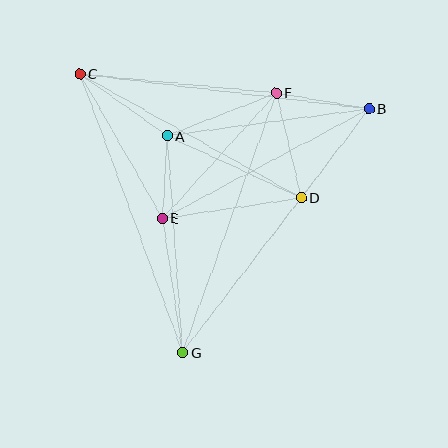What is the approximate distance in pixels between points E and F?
The distance between E and F is approximately 170 pixels.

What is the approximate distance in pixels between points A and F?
The distance between A and F is approximately 118 pixels.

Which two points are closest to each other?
Points A and E are closest to each other.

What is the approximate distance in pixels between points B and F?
The distance between B and F is approximately 94 pixels.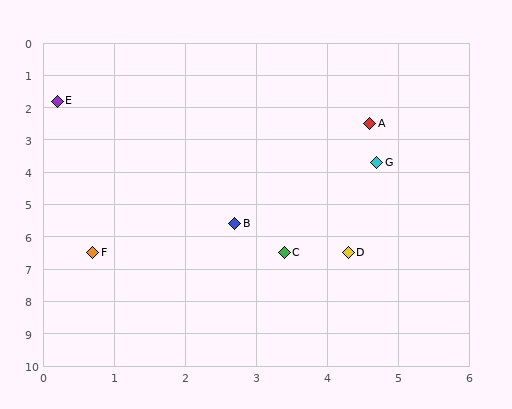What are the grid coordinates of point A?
Point A is at approximately (4.6, 2.5).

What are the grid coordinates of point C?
Point C is at approximately (3.4, 6.5).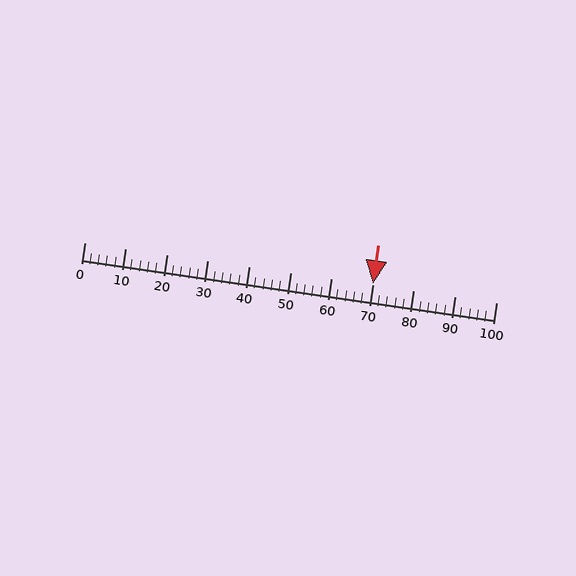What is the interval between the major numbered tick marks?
The major tick marks are spaced 10 units apart.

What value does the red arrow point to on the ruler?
The red arrow points to approximately 70.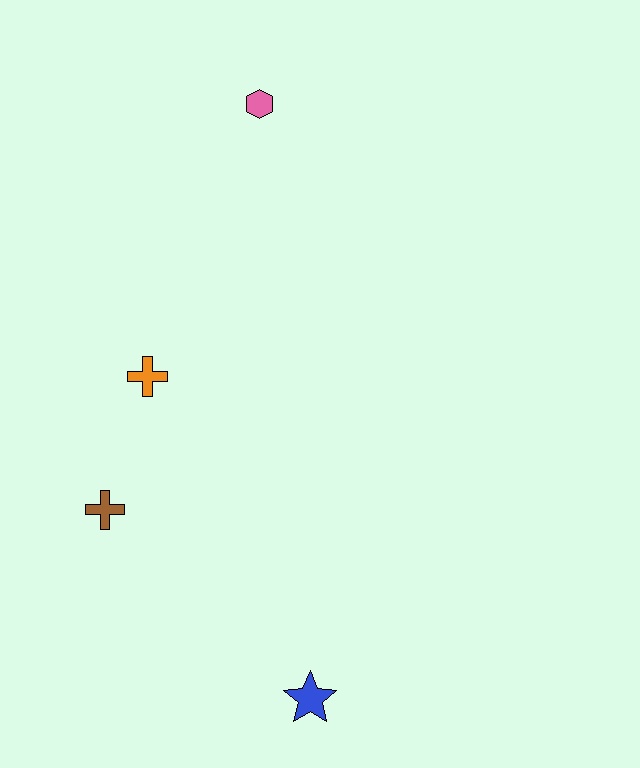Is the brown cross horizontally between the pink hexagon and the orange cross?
No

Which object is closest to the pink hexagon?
The orange cross is closest to the pink hexagon.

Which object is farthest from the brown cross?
The pink hexagon is farthest from the brown cross.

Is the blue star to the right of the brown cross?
Yes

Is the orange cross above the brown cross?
Yes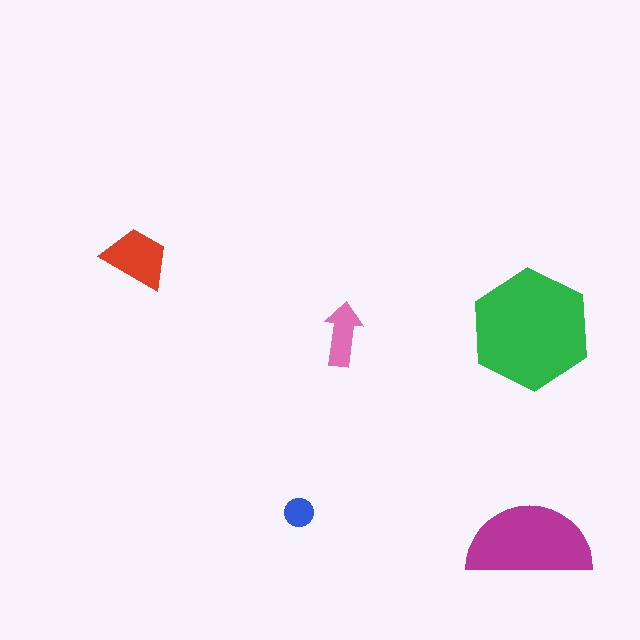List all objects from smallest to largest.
The blue circle, the pink arrow, the red trapezoid, the magenta semicircle, the green hexagon.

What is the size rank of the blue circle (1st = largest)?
5th.